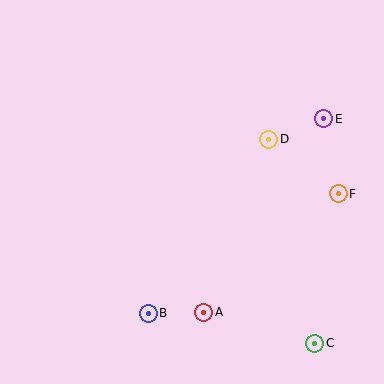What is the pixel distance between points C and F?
The distance between C and F is 151 pixels.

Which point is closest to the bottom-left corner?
Point B is closest to the bottom-left corner.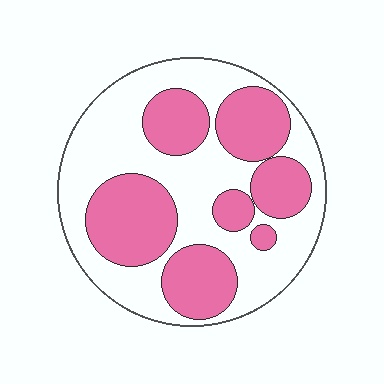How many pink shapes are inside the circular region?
7.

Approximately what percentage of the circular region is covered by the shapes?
Approximately 45%.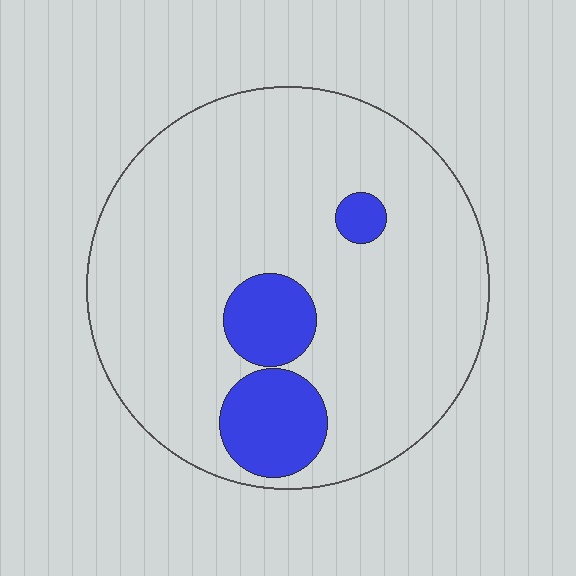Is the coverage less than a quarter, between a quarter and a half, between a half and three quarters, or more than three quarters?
Less than a quarter.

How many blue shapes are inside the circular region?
3.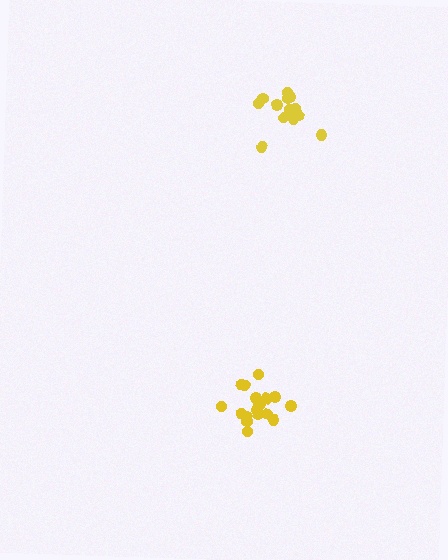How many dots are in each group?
Group 1: 18 dots, Group 2: 14 dots (32 total).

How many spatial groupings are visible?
There are 2 spatial groupings.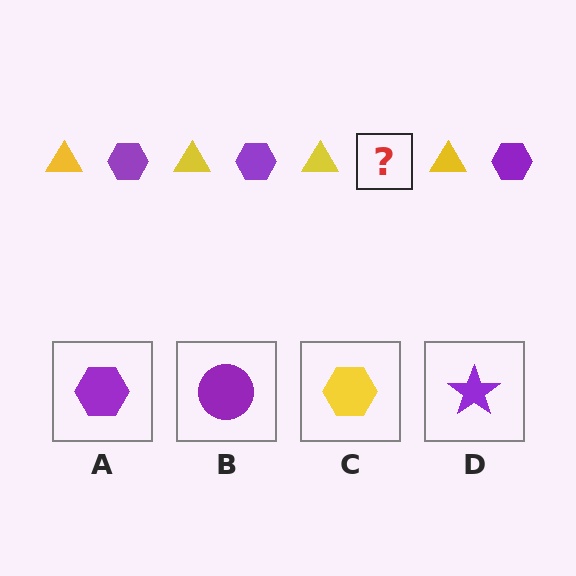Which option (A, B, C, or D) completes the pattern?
A.